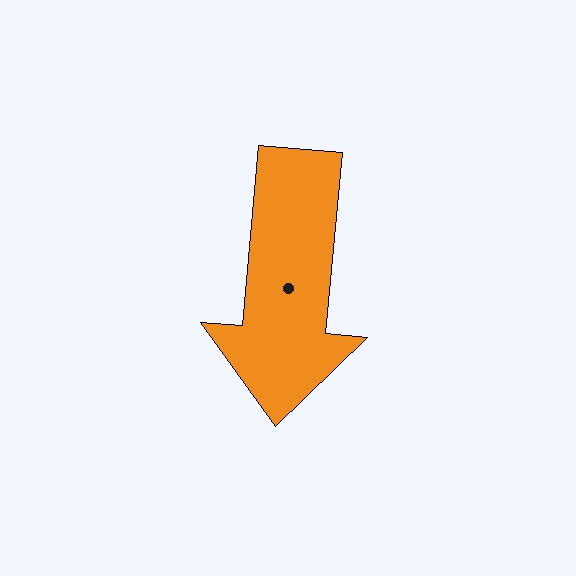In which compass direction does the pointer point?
South.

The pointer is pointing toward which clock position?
Roughly 6 o'clock.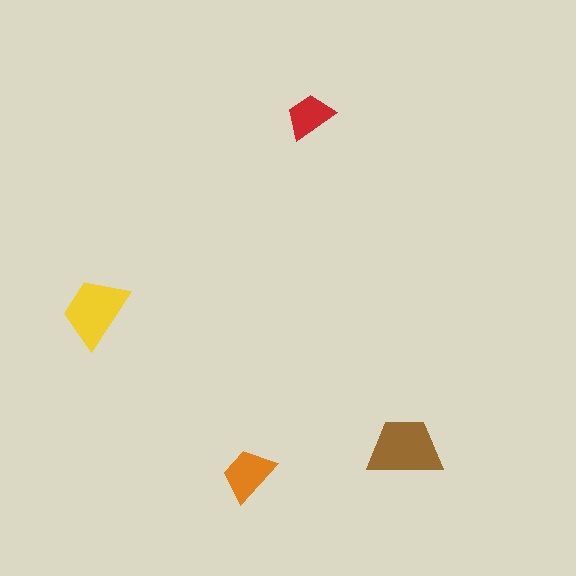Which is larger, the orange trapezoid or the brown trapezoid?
The brown one.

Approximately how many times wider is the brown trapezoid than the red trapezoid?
About 1.5 times wider.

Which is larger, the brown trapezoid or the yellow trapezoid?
The brown one.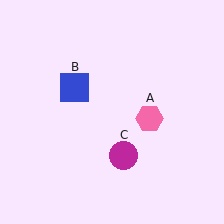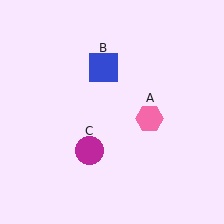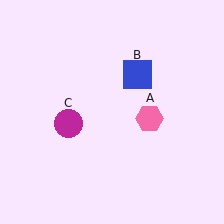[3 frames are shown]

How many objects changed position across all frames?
2 objects changed position: blue square (object B), magenta circle (object C).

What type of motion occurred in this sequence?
The blue square (object B), magenta circle (object C) rotated clockwise around the center of the scene.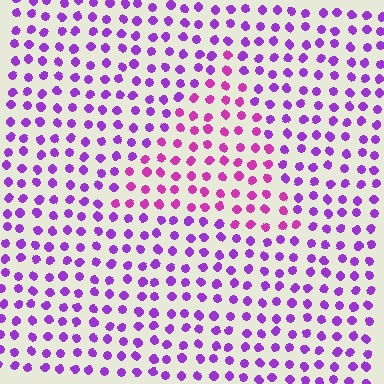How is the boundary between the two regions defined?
The boundary is defined purely by a slight shift in hue (about 32 degrees). Spacing, size, and orientation are identical on both sides.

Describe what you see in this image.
The image is filled with small purple elements in a uniform arrangement. A triangle-shaped region is visible where the elements are tinted to a slightly different hue, forming a subtle color boundary.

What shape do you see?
I see a triangle.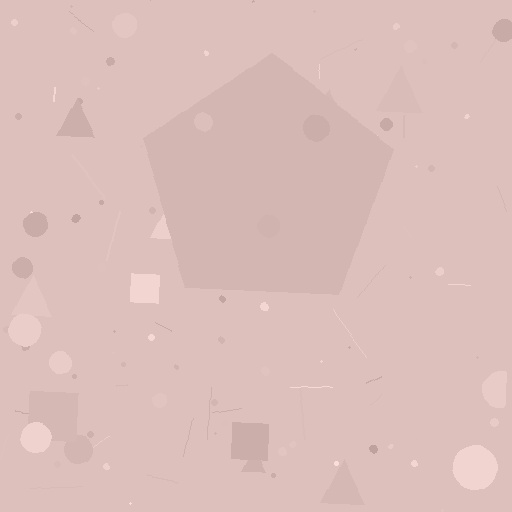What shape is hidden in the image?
A pentagon is hidden in the image.